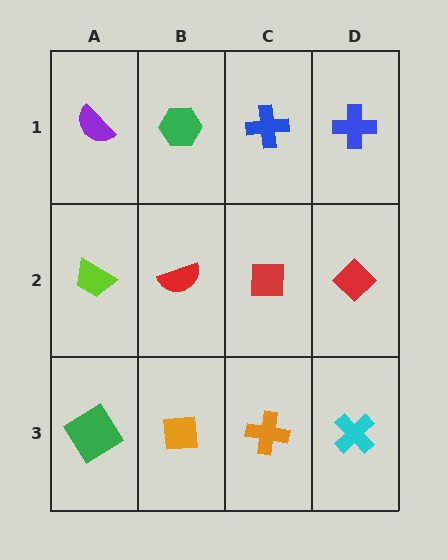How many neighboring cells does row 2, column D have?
3.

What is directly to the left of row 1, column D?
A blue cross.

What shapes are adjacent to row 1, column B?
A red semicircle (row 2, column B), a purple semicircle (row 1, column A), a blue cross (row 1, column C).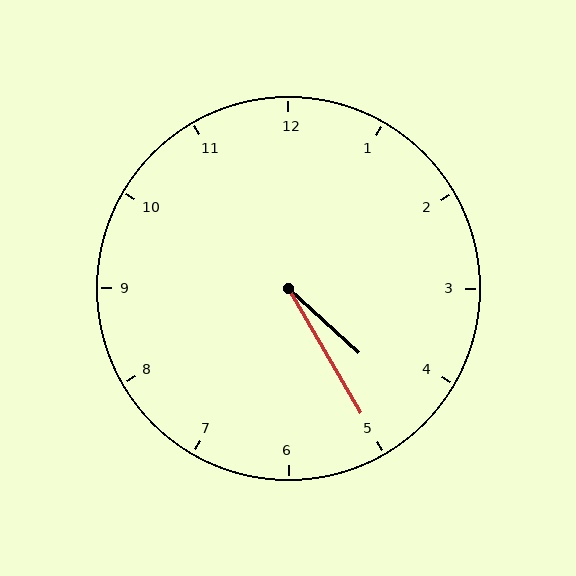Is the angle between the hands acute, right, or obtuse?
It is acute.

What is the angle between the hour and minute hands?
Approximately 18 degrees.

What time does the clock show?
4:25.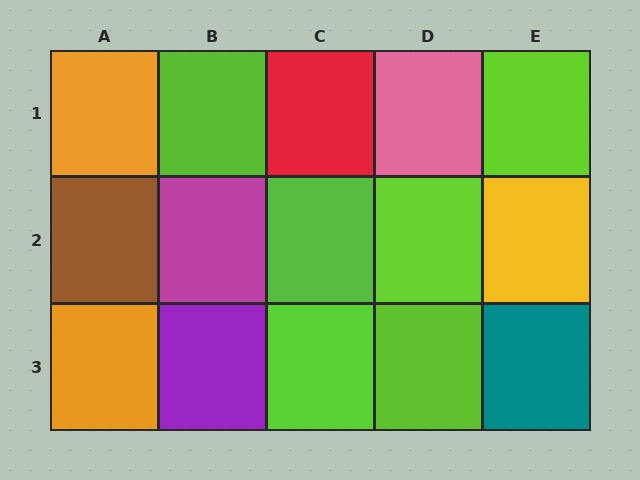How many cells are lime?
6 cells are lime.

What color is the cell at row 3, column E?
Teal.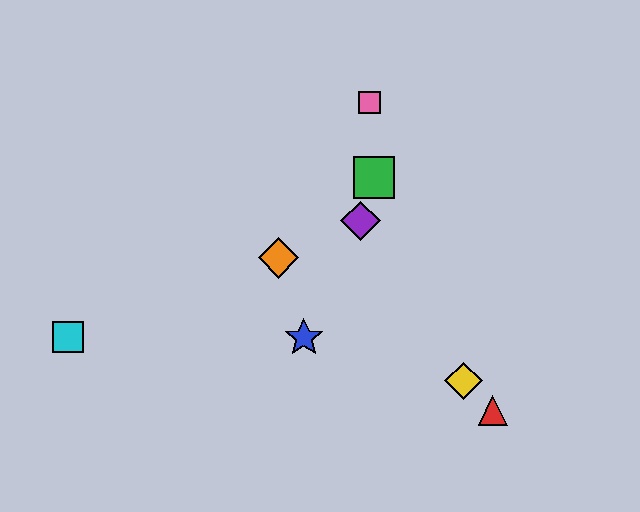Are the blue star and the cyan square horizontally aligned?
Yes, both are at y≈337.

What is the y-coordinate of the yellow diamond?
The yellow diamond is at y≈381.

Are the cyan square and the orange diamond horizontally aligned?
No, the cyan square is at y≈337 and the orange diamond is at y≈258.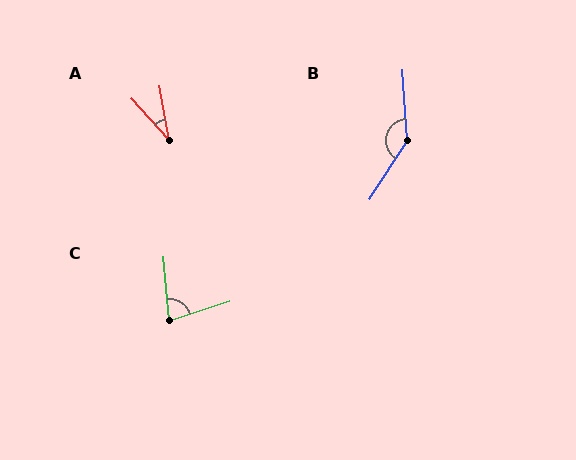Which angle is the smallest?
A, at approximately 32 degrees.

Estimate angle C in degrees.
Approximately 77 degrees.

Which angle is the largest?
B, at approximately 143 degrees.